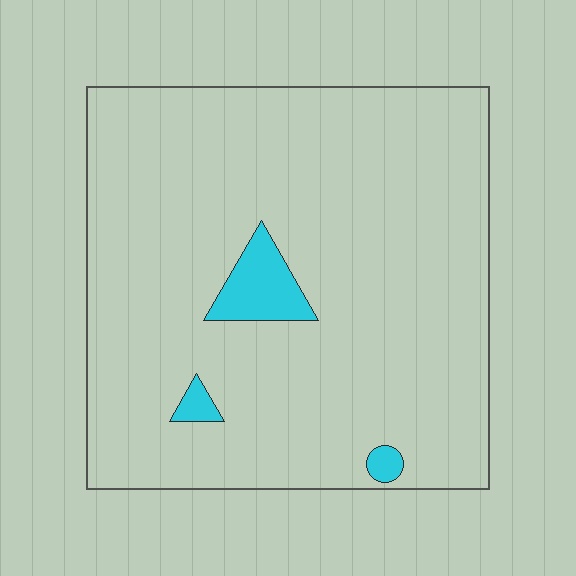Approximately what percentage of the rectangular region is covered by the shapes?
Approximately 5%.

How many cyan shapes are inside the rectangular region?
3.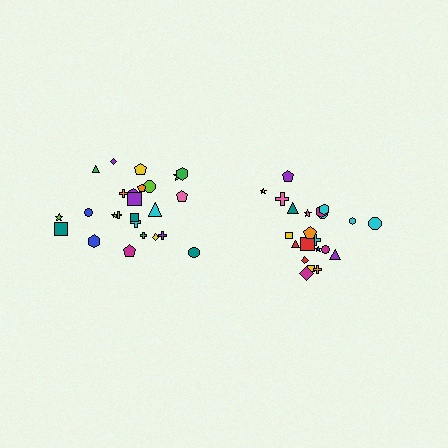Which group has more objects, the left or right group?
The left group.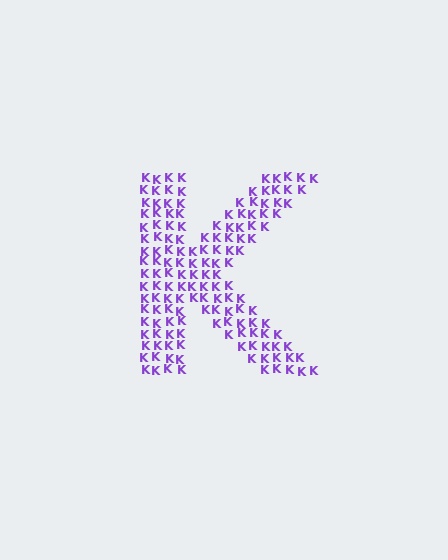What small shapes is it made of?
It is made of small letter K's.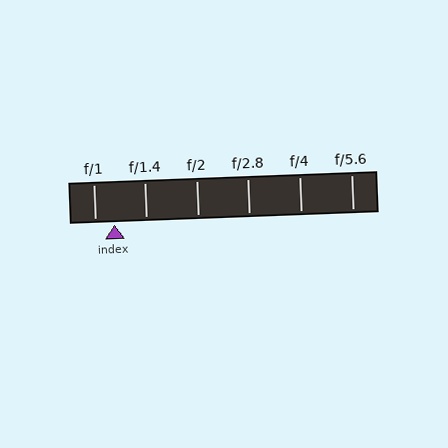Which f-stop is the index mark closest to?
The index mark is closest to f/1.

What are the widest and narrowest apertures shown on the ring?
The widest aperture shown is f/1 and the narrowest is f/5.6.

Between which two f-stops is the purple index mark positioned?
The index mark is between f/1 and f/1.4.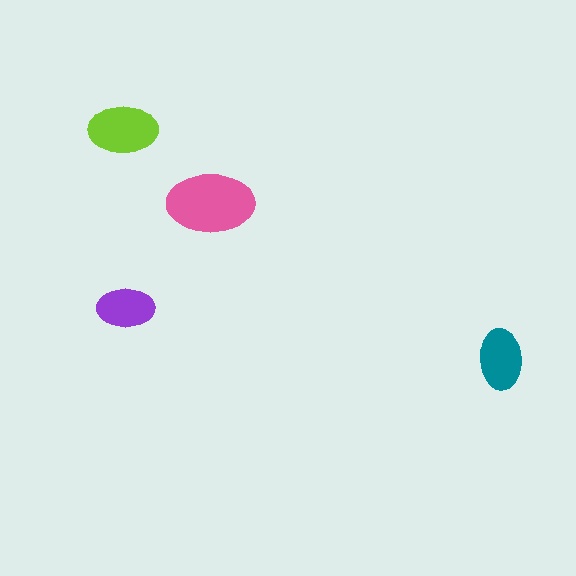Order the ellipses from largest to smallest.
the pink one, the lime one, the teal one, the purple one.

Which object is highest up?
The lime ellipse is topmost.